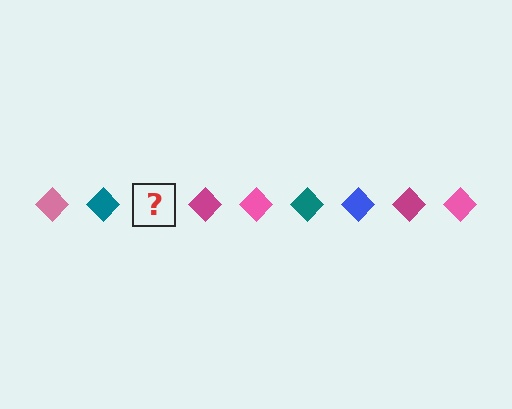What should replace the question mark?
The question mark should be replaced with a blue diamond.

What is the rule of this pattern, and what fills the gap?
The rule is that the pattern cycles through pink, teal, blue, magenta diamonds. The gap should be filled with a blue diamond.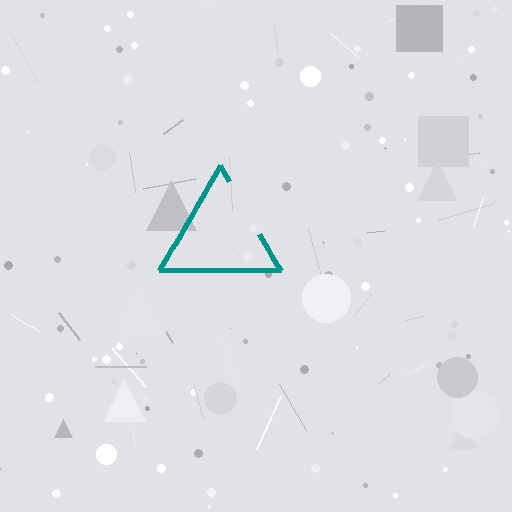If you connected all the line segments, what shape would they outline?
They would outline a triangle.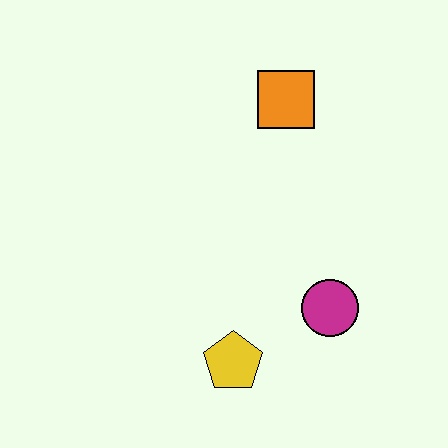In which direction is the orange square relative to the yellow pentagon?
The orange square is above the yellow pentagon.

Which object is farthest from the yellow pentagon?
The orange square is farthest from the yellow pentagon.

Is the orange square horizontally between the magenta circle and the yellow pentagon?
Yes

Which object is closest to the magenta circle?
The yellow pentagon is closest to the magenta circle.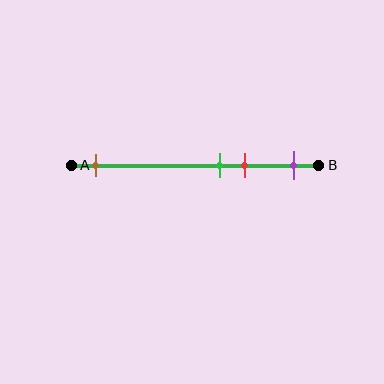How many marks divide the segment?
There are 4 marks dividing the segment.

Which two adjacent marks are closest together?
The green and red marks are the closest adjacent pair.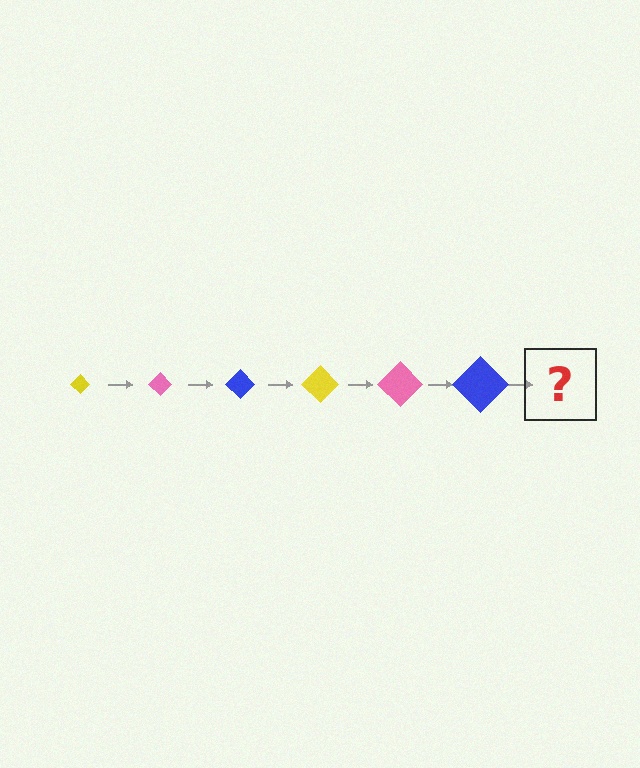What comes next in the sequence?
The next element should be a yellow diamond, larger than the previous one.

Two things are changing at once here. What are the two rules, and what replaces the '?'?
The two rules are that the diamond grows larger each step and the color cycles through yellow, pink, and blue. The '?' should be a yellow diamond, larger than the previous one.